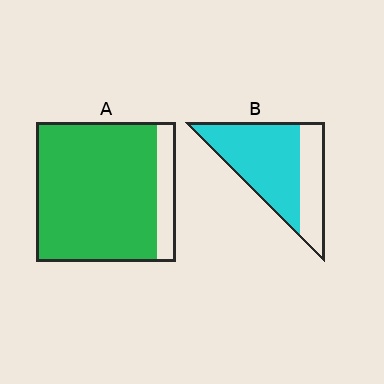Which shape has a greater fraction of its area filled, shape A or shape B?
Shape A.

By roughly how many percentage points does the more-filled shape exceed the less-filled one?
By roughly 20 percentage points (A over B).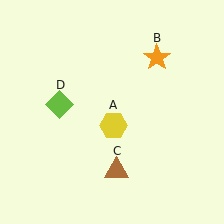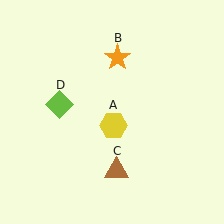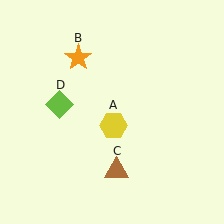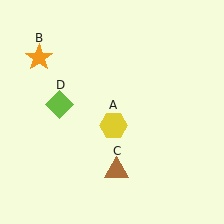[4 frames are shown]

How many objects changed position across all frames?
1 object changed position: orange star (object B).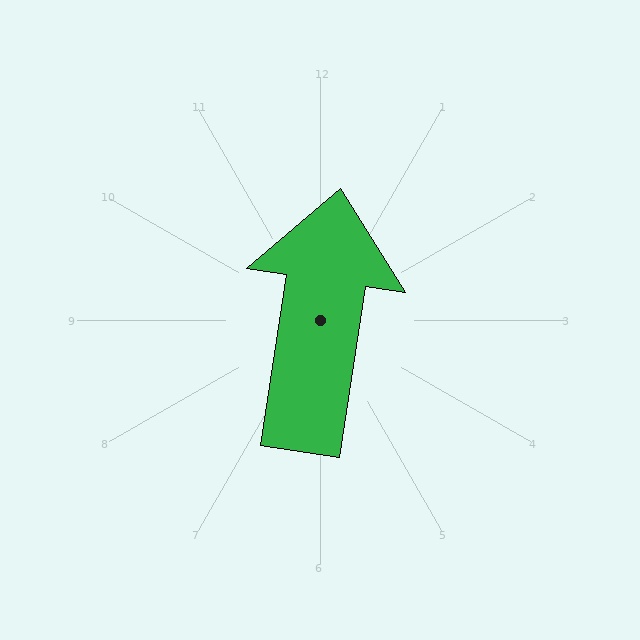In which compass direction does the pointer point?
North.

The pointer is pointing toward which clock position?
Roughly 12 o'clock.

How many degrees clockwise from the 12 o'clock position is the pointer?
Approximately 9 degrees.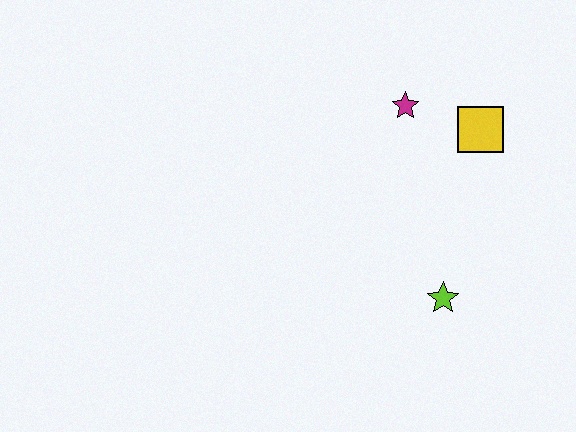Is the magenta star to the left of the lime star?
Yes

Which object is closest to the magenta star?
The yellow square is closest to the magenta star.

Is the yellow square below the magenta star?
Yes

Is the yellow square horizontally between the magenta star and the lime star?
No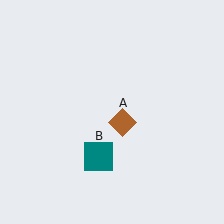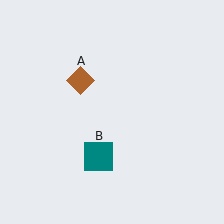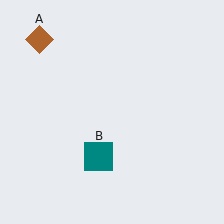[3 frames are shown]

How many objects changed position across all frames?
1 object changed position: brown diamond (object A).